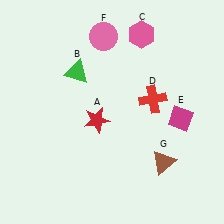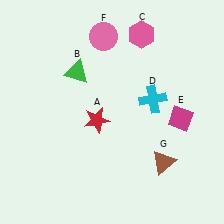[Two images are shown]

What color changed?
The cross (D) changed from red in Image 1 to cyan in Image 2.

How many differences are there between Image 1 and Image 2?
There is 1 difference between the two images.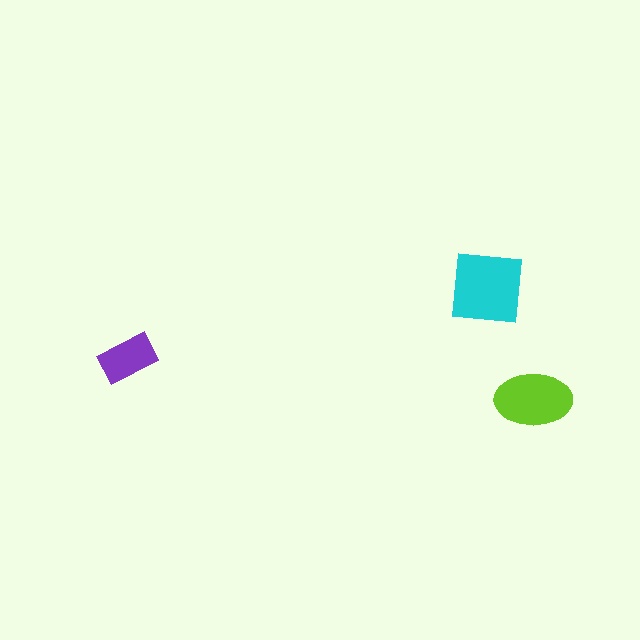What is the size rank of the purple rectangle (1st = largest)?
3rd.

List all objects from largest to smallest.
The cyan square, the lime ellipse, the purple rectangle.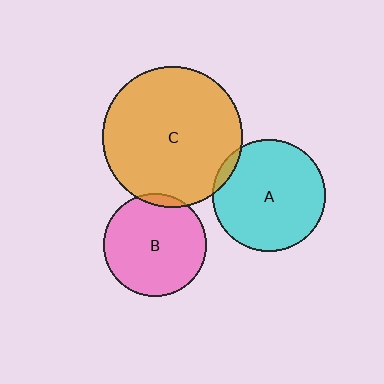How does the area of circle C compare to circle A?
Approximately 1.6 times.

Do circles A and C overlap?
Yes.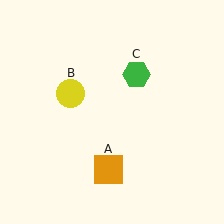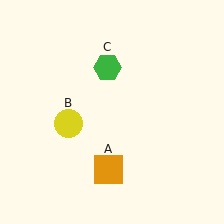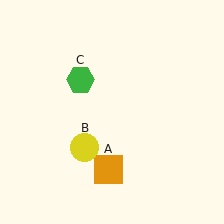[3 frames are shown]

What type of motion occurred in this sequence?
The yellow circle (object B), green hexagon (object C) rotated counterclockwise around the center of the scene.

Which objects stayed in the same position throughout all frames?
Orange square (object A) remained stationary.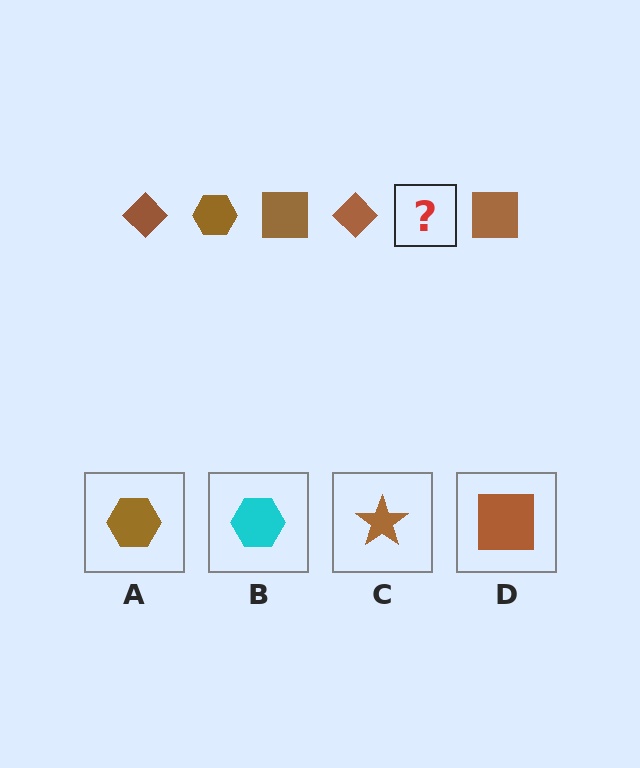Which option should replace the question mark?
Option A.